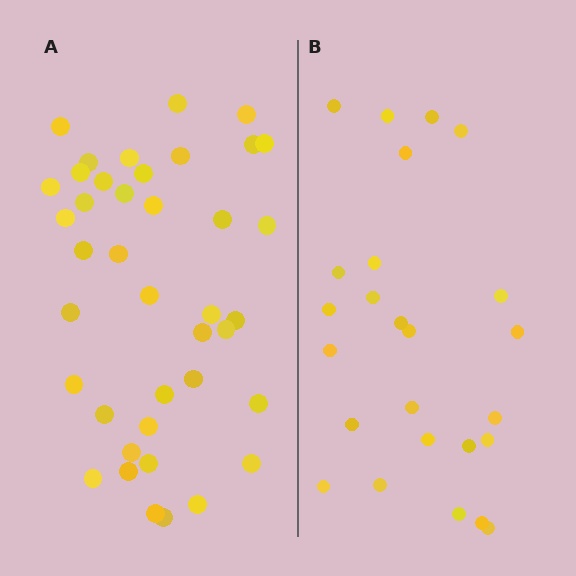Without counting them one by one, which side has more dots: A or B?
Region A (the left region) has more dots.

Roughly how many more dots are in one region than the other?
Region A has approximately 15 more dots than region B.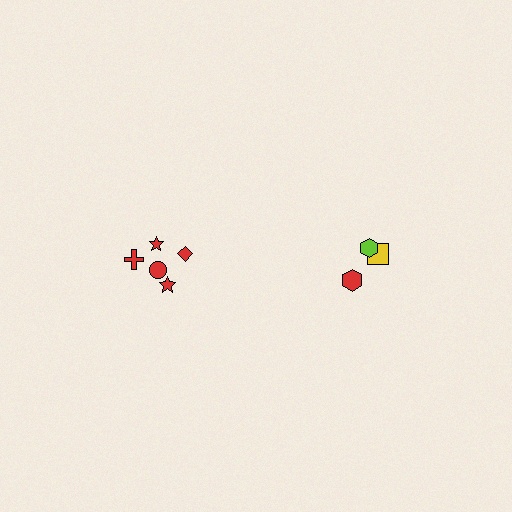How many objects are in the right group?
There are 3 objects.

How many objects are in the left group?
There are 5 objects.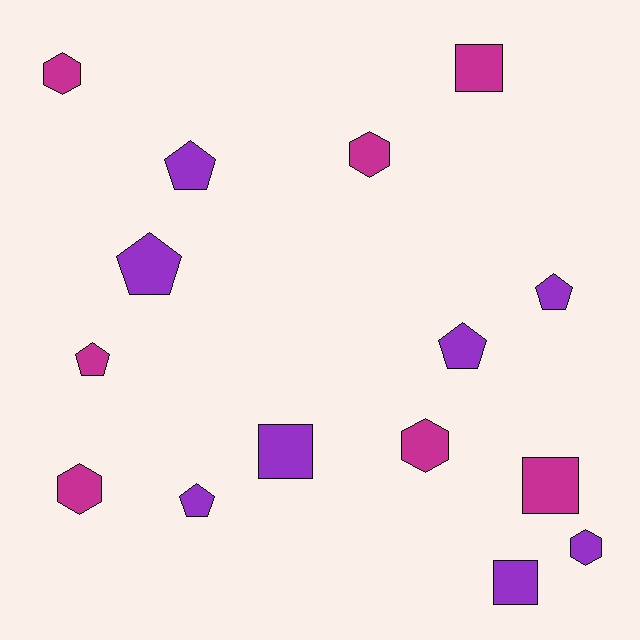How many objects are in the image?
There are 15 objects.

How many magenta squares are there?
There are 2 magenta squares.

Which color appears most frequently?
Purple, with 8 objects.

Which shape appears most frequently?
Pentagon, with 6 objects.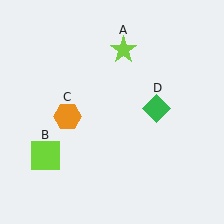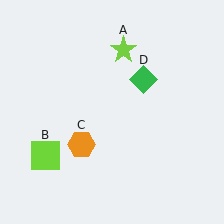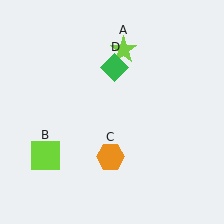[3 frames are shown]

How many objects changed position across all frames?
2 objects changed position: orange hexagon (object C), green diamond (object D).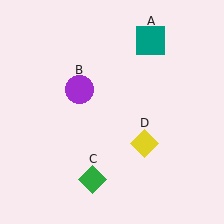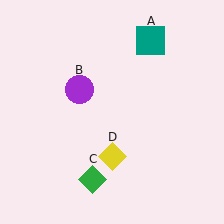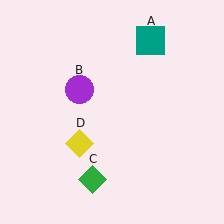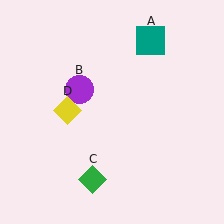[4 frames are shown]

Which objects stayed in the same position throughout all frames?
Teal square (object A) and purple circle (object B) and green diamond (object C) remained stationary.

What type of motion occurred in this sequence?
The yellow diamond (object D) rotated clockwise around the center of the scene.